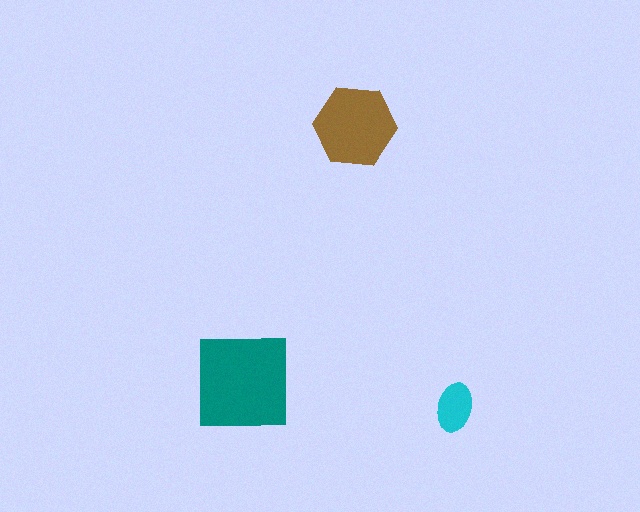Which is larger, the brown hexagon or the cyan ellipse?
The brown hexagon.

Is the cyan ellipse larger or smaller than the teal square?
Smaller.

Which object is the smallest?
The cyan ellipse.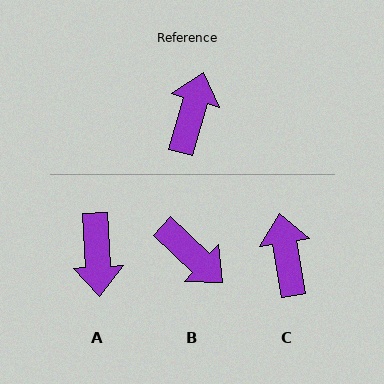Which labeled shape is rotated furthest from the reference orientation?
A, about 161 degrees away.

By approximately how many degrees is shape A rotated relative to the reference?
Approximately 161 degrees clockwise.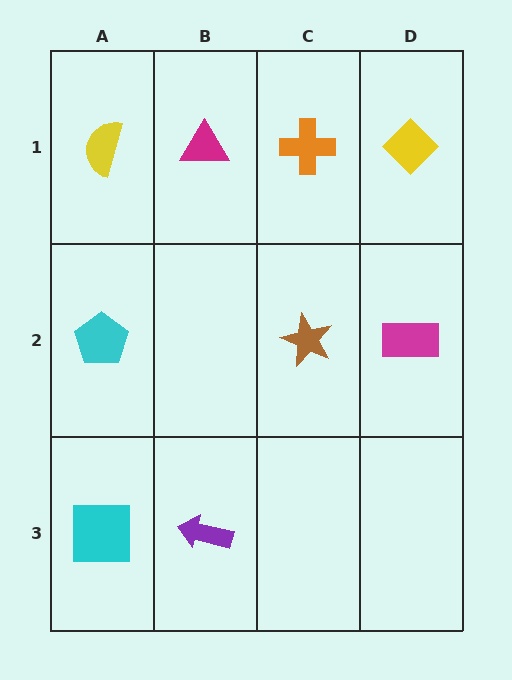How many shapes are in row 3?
2 shapes.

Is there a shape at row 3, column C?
No, that cell is empty.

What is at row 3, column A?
A cyan square.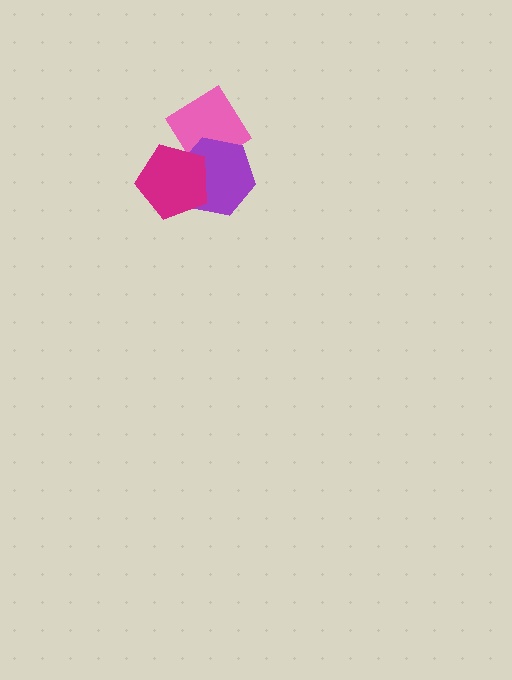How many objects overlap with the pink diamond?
2 objects overlap with the pink diamond.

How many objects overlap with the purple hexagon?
2 objects overlap with the purple hexagon.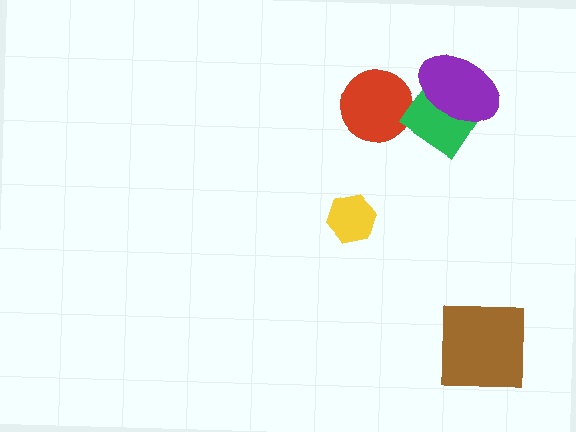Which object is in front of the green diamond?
The purple ellipse is in front of the green diamond.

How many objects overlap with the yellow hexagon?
0 objects overlap with the yellow hexagon.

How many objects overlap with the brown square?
0 objects overlap with the brown square.